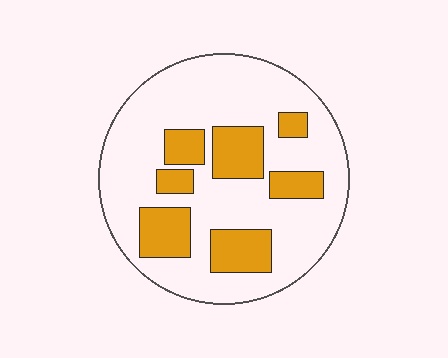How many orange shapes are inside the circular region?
7.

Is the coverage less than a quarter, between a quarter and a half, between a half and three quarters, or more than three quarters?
Between a quarter and a half.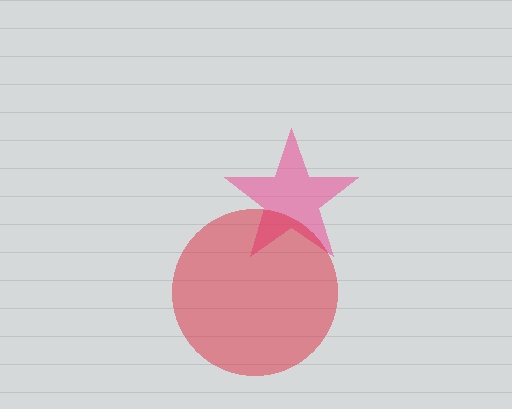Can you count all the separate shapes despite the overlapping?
Yes, there are 2 separate shapes.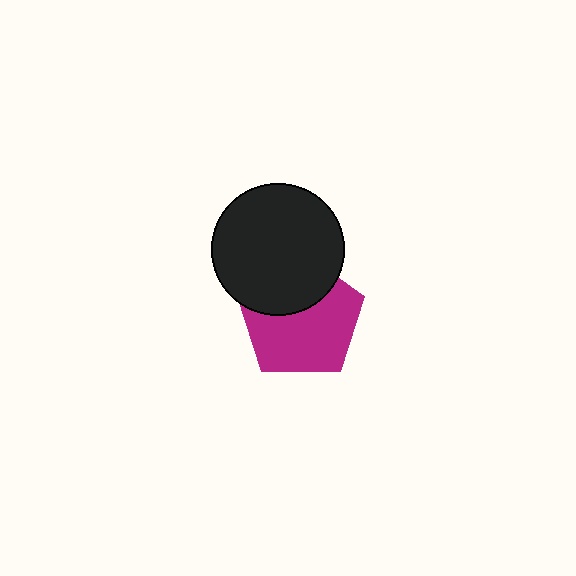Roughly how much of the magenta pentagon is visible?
About half of it is visible (roughly 64%).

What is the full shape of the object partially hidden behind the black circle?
The partially hidden object is a magenta pentagon.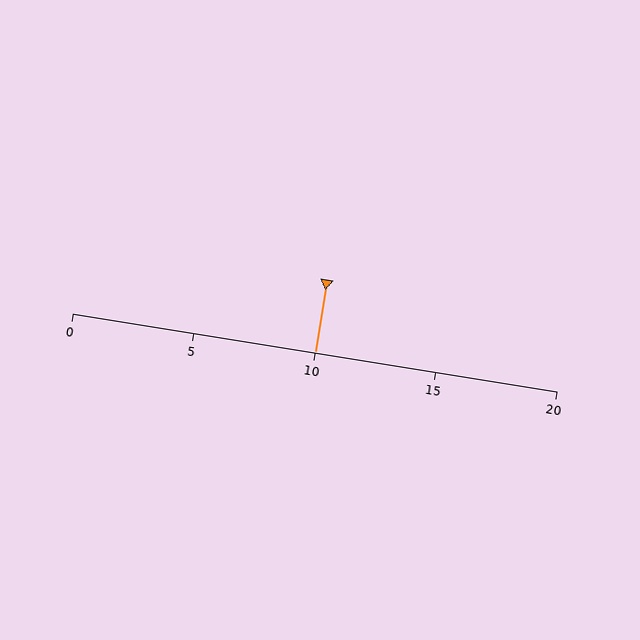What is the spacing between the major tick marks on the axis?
The major ticks are spaced 5 apart.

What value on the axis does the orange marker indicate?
The marker indicates approximately 10.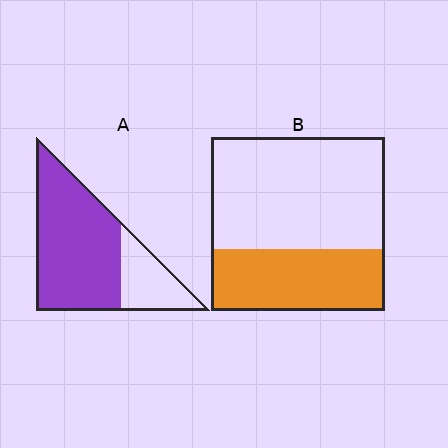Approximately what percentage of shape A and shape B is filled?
A is approximately 75% and B is approximately 35%.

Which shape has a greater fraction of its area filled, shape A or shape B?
Shape A.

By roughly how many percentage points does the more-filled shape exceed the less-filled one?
By roughly 40 percentage points (A over B).